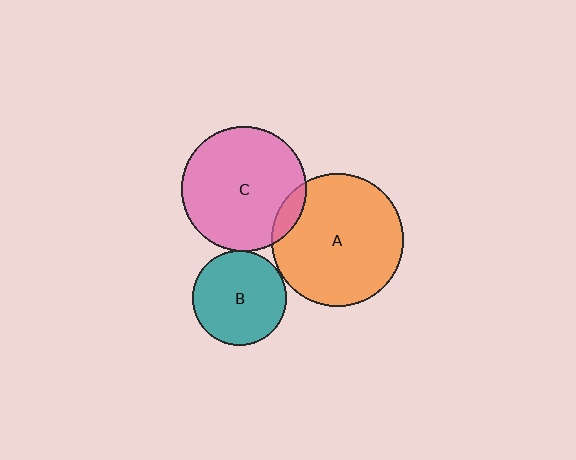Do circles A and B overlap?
Yes.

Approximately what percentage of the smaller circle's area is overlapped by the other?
Approximately 5%.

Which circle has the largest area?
Circle A (orange).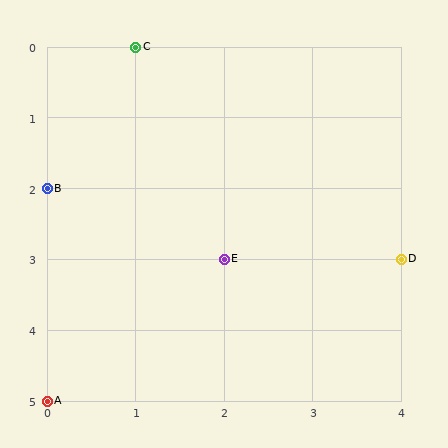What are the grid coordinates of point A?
Point A is at grid coordinates (0, 5).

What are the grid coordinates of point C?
Point C is at grid coordinates (1, 0).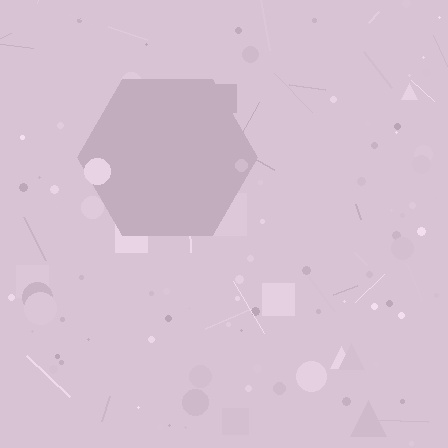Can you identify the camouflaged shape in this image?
The camouflaged shape is a hexagon.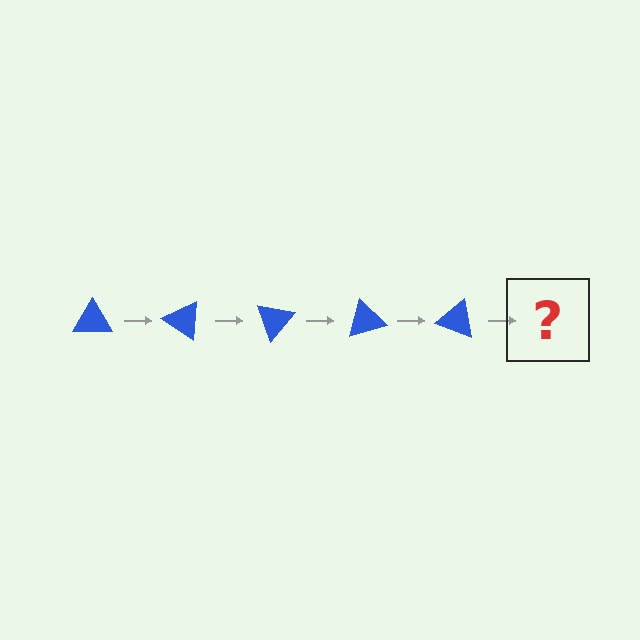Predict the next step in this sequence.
The next step is a blue triangle rotated 175 degrees.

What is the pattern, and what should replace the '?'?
The pattern is that the triangle rotates 35 degrees each step. The '?' should be a blue triangle rotated 175 degrees.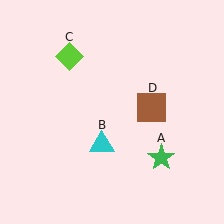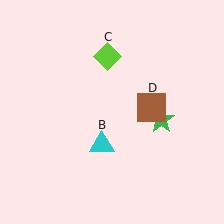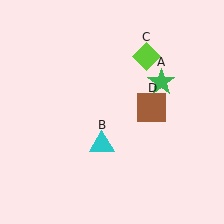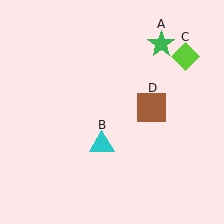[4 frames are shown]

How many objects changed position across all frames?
2 objects changed position: green star (object A), lime diamond (object C).